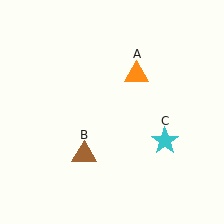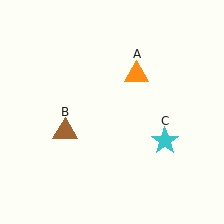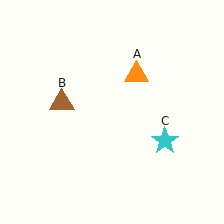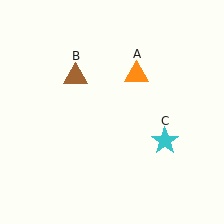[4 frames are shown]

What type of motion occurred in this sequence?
The brown triangle (object B) rotated clockwise around the center of the scene.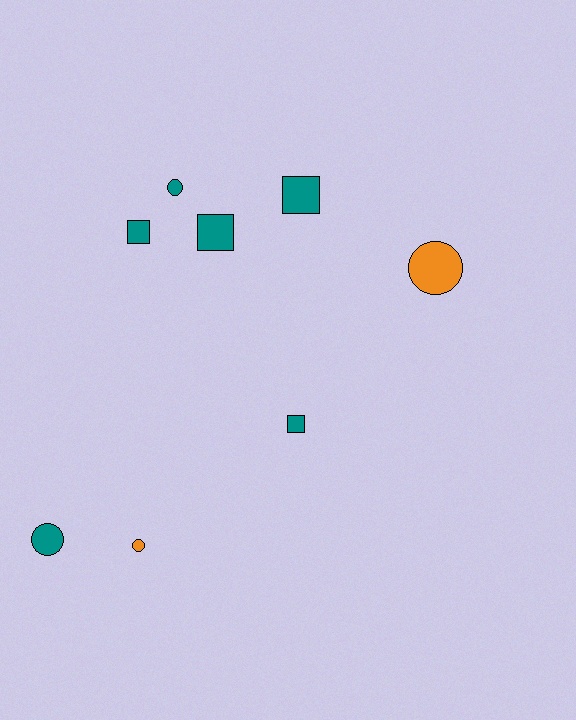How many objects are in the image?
There are 8 objects.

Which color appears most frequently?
Teal, with 6 objects.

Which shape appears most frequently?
Circle, with 4 objects.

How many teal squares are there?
There are 4 teal squares.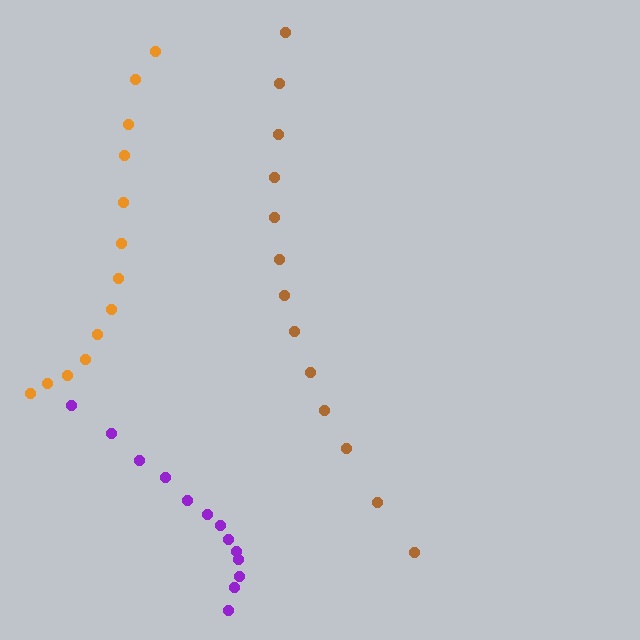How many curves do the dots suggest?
There are 3 distinct paths.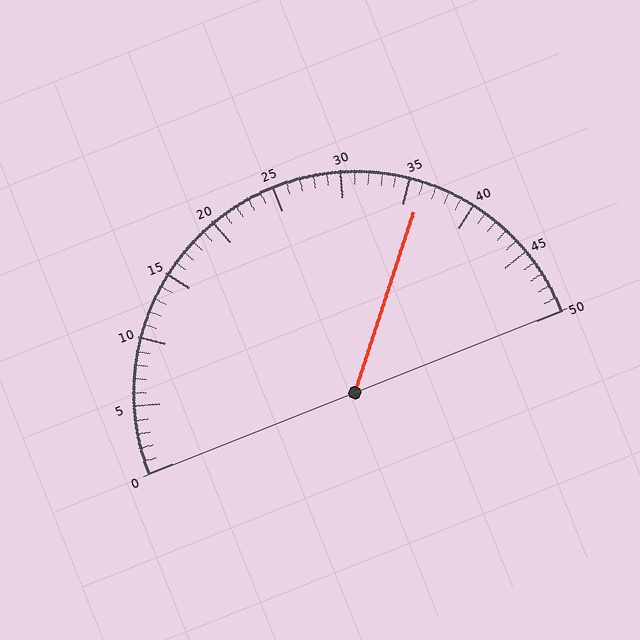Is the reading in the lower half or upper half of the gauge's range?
The reading is in the upper half of the range (0 to 50).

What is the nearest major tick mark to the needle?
The nearest major tick mark is 35.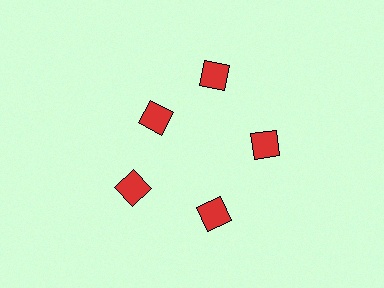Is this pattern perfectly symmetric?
No. The 5 red diamonds are arranged in a ring, but one element near the 10 o'clock position is pulled inward toward the center, breaking the 5-fold rotational symmetry.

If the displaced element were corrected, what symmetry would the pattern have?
It would have 5-fold rotational symmetry — the pattern would map onto itself every 72 degrees.